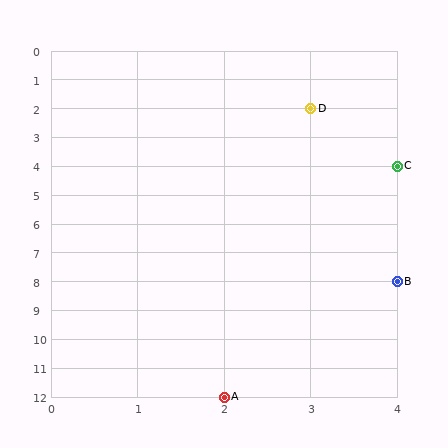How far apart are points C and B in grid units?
Points C and B are 4 rows apart.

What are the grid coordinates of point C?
Point C is at grid coordinates (4, 4).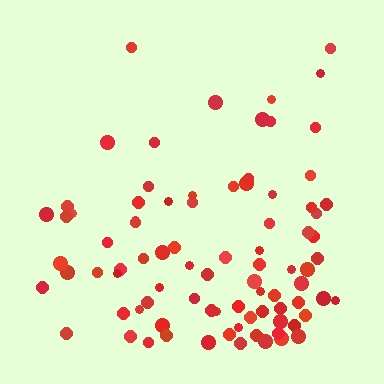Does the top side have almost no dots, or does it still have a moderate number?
Still a moderate number, just noticeably fewer than the bottom.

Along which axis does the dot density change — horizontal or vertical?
Vertical.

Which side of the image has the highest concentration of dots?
The bottom.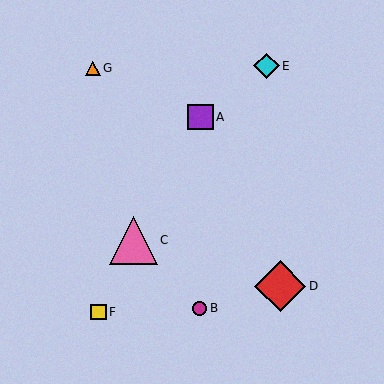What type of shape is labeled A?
Shape A is a purple square.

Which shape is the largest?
The red diamond (labeled D) is the largest.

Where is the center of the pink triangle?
The center of the pink triangle is at (133, 240).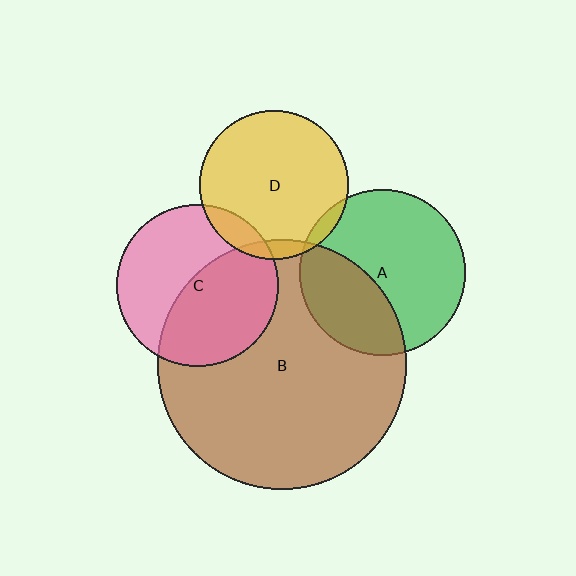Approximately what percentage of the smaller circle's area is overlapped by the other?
Approximately 50%.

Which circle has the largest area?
Circle B (brown).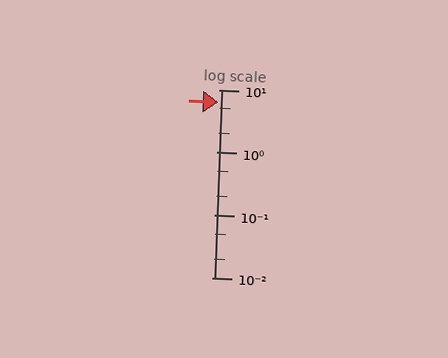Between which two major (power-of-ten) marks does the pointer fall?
The pointer is between 1 and 10.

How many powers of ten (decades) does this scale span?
The scale spans 3 decades, from 0.01 to 10.